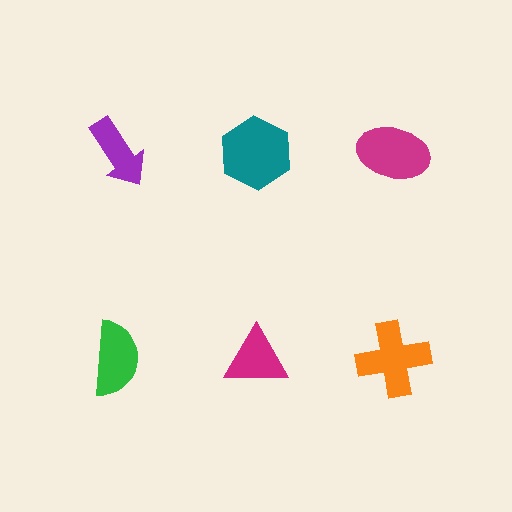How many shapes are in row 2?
3 shapes.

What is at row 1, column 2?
A teal hexagon.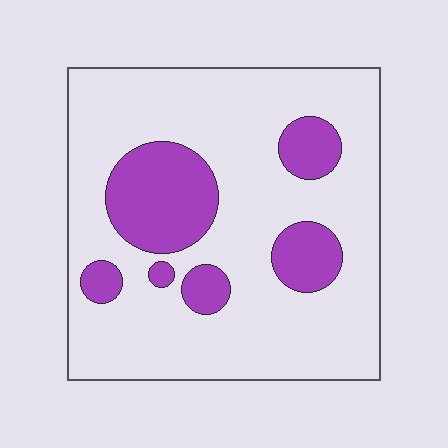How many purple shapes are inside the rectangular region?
6.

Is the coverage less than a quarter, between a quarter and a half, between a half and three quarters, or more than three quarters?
Less than a quarter.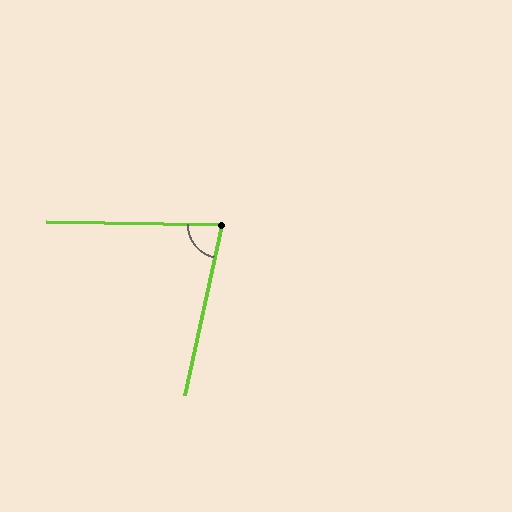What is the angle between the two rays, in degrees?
Approximately 79 degrees.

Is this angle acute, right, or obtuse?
It is acute.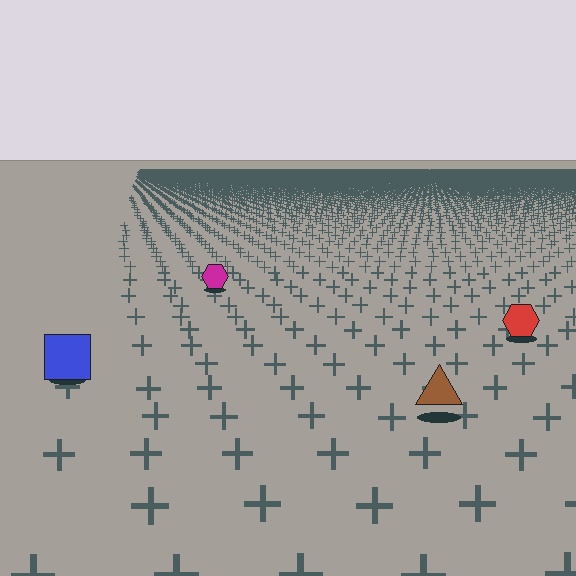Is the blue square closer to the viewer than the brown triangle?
No. The brown triangle is closer — you can tell from the texture gradient: the ground texture is coarser near it.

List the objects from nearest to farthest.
From nearest to farthest: the brown triangle, the blue square, the red hexagon, the magenta hexagon.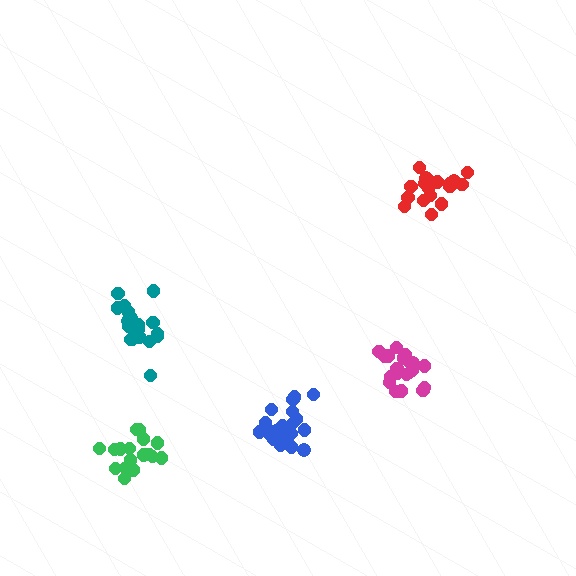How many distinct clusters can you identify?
There are 5 distinct clusters.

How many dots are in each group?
Group 1: 21 dots, Group 2: 20 dots, Group 3: 20 dots, Group 4: 21 dots, Group 5: 17 dots (99 total).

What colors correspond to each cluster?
The clusters are colored: blue, magenta, red, teal, green.